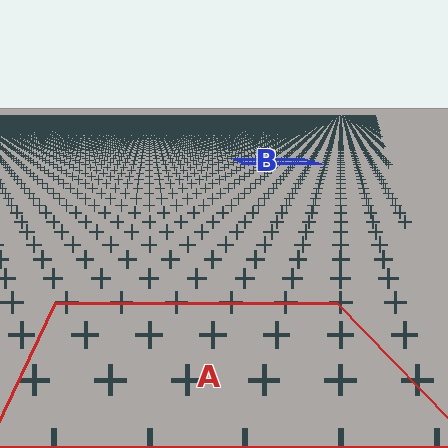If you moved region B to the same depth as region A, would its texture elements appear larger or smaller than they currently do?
They would appear larger. At a closer depth, the same texture elements are projected at a bigger on-screen size.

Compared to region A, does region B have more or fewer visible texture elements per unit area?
Region B has more texture elements per unit area — they are packed more densely because it is farther away.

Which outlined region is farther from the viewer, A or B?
Region B is farther from the viewer — the texture elements inside it appear smaller and more densely packed.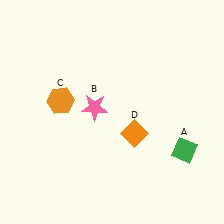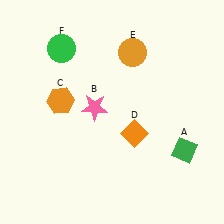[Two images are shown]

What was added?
An orange circle (E), a green circle (F) were added in Image 2.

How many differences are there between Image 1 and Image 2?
There are 2 differences between the two images.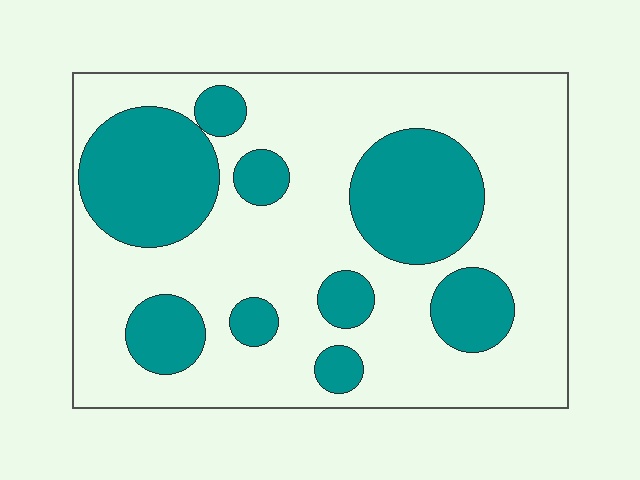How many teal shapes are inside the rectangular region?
9.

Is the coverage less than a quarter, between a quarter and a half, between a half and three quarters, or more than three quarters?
Between a quarter and a half.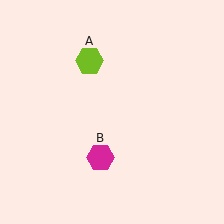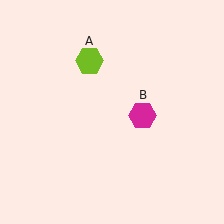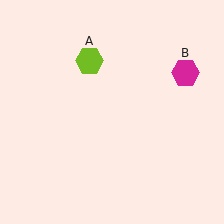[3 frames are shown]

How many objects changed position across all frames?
1 object changed position: magenta hexagon (object B).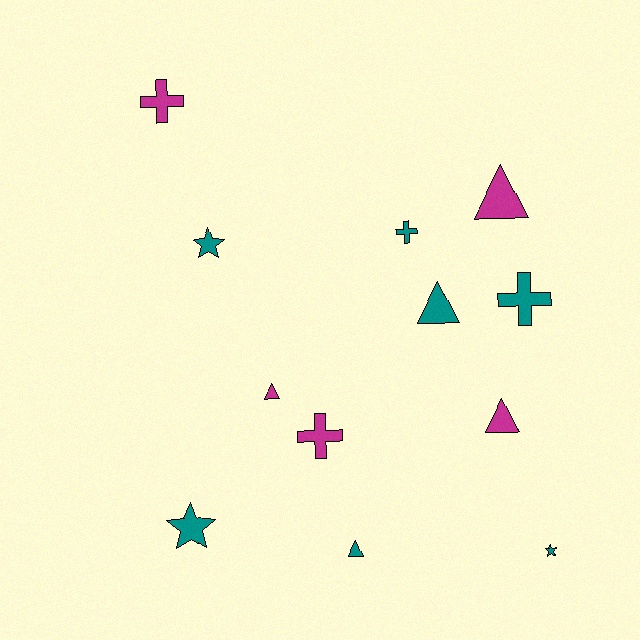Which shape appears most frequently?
Triangle, with 5 objects.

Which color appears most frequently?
Teal, with 7 objects.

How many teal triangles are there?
There are 2 teal triangles.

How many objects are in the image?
There are 12 objects.